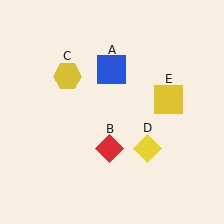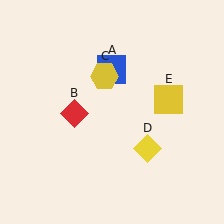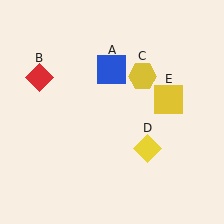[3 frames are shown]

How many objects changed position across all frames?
2 objects changed position: red diamond (object B), yellow hexagon (object C).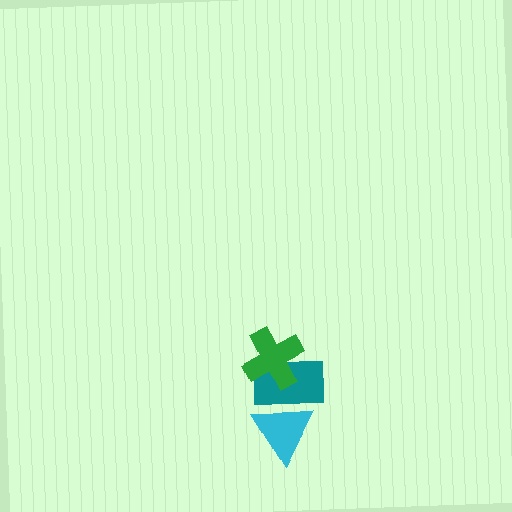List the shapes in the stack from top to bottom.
From top to bottom: the green cross, the teal rectangle, the cyan triangle.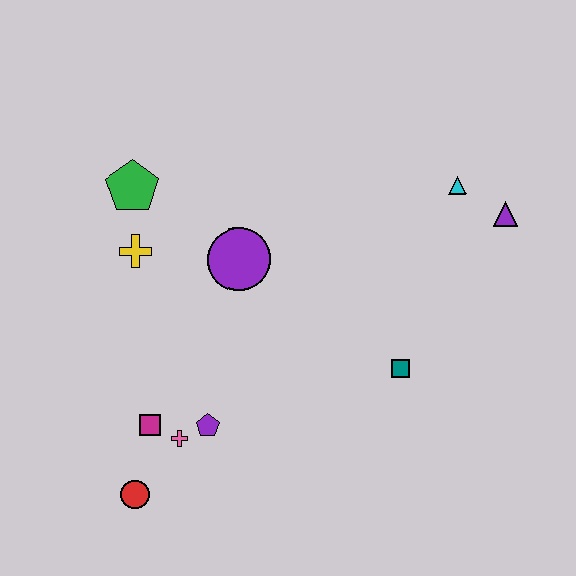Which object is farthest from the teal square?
The green pentagon is farthest from the teal square.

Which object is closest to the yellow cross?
The green pentagon is closest to the yellow cross.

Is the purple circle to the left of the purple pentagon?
No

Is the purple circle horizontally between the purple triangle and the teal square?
No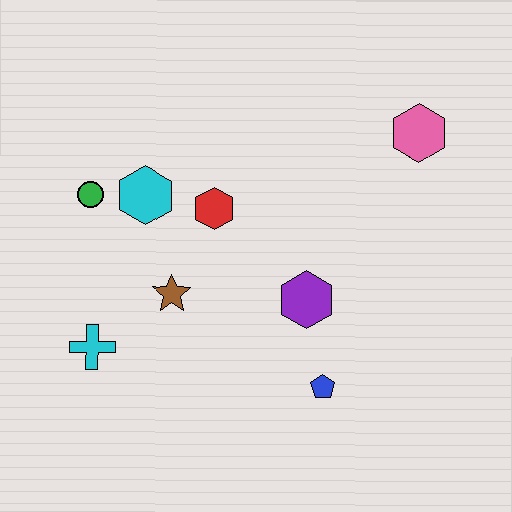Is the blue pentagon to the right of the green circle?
Yes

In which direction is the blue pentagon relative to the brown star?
The blue pentagon is to the right of the brown star.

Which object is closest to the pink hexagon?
The purple hexagon is closest to the pink hexagon.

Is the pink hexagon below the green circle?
No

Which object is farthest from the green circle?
The pink hexagon is farthest from the green circle.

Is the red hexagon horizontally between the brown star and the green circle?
No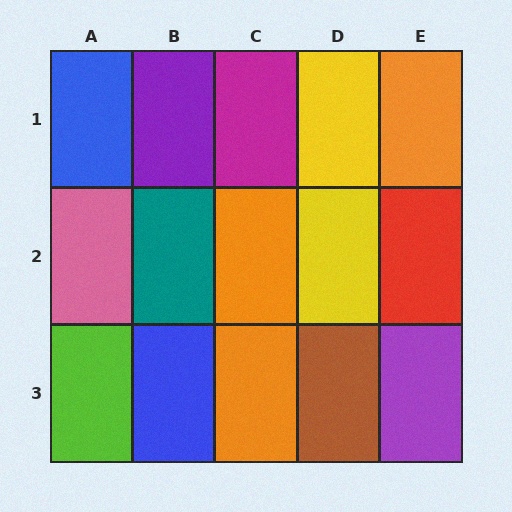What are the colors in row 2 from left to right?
Pink, teal, orange, yellow, red.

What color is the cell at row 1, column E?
Orange.